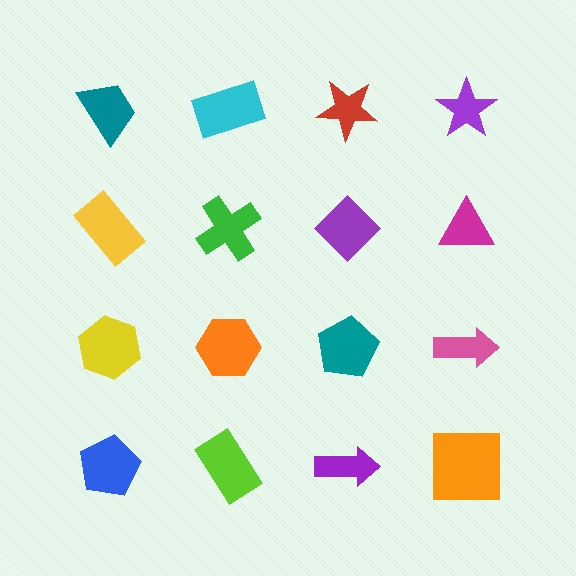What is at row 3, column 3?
A teal pentagon.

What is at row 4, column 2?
A lime rectangle.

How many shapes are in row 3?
4 shapes.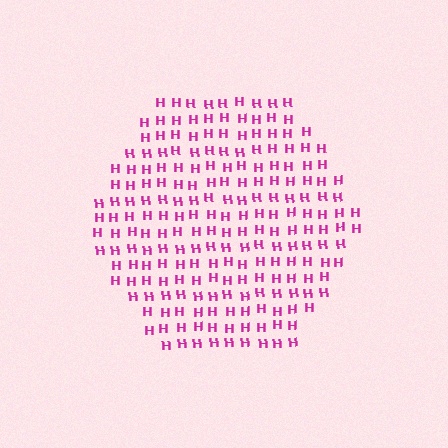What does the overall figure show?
The overall figure shows a hexagon.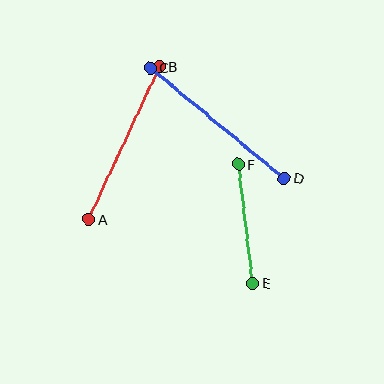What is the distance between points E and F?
The distance is approximately 120 pixels.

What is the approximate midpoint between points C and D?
The midpoint is at approximately (217, 123) pixels.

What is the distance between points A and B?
The distance is approximately 168 pixels.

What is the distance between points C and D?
The distance is approximately 174 pixels.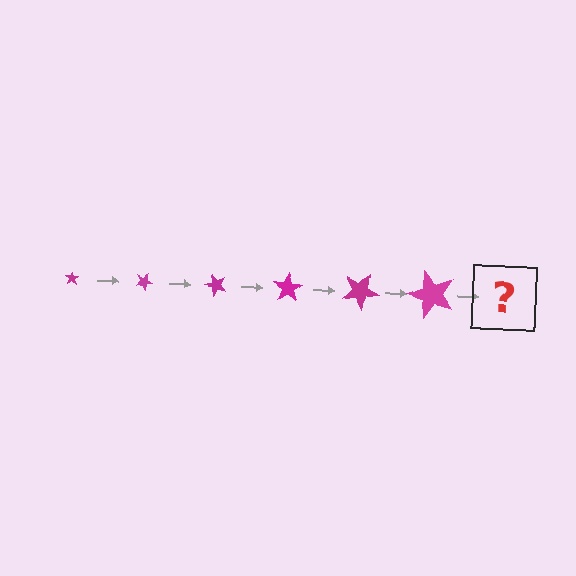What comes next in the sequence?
The next element should be a star, larger than the previous one and rotated 150 degrees from the start.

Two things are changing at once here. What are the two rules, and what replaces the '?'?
The two rules are that the star grows larger each step and it rotates 25 degrees each step. The '?' should be a star, larger than the previous one and rotated 150 degrees from the start.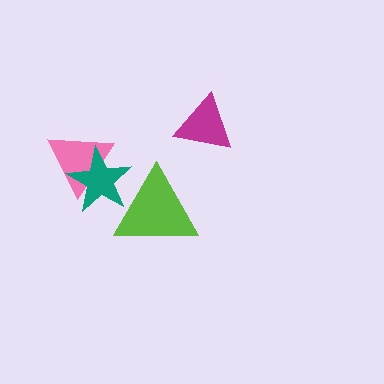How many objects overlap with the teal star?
2 objects overlap with the teal star.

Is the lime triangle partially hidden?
Yes, it is partially covered by another shape.